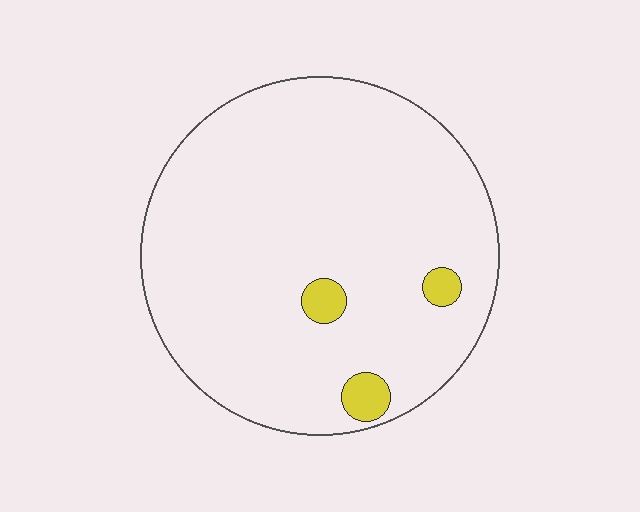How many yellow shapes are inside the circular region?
3.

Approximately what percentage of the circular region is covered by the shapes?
Approximately 5%.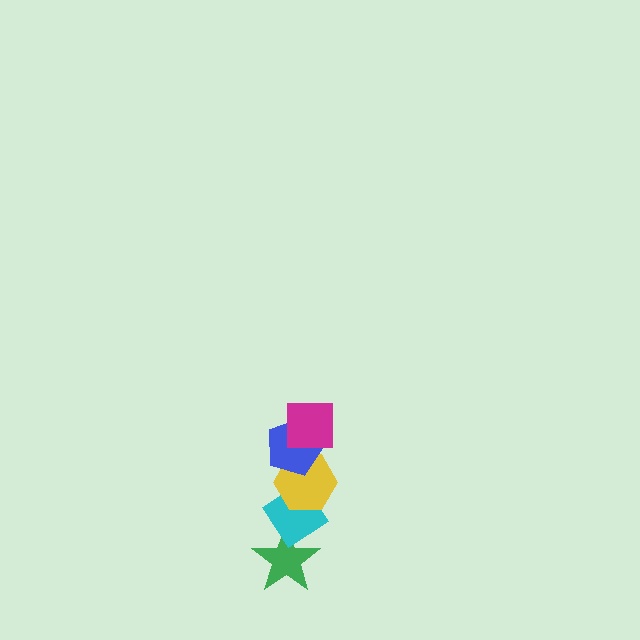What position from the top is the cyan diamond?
The cyan diamond is 4th from the top.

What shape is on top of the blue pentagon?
The magenta square is on top of the blue pentagon.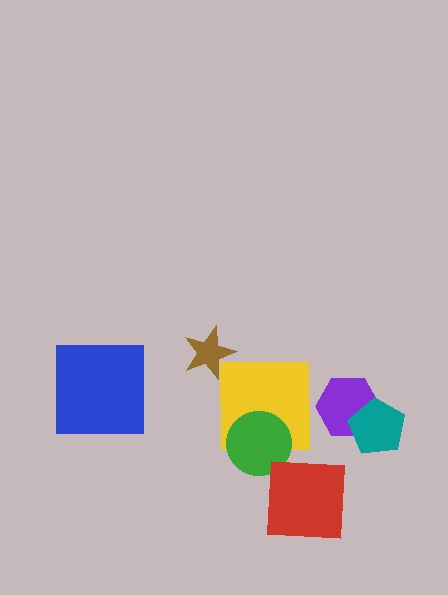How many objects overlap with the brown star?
0 objects overlap with the brown star.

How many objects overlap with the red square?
0 objects overlap with the red square.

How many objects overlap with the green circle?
1 object overlaps with the green circle.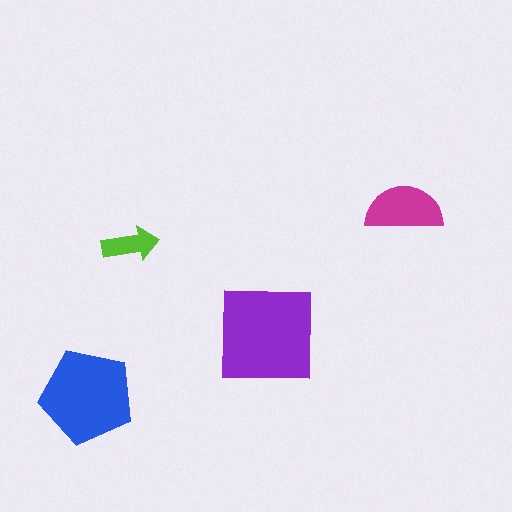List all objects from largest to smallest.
The purple square, the blue pentagon, the magenta semicircle, the lime arrow.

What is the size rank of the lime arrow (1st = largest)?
4th.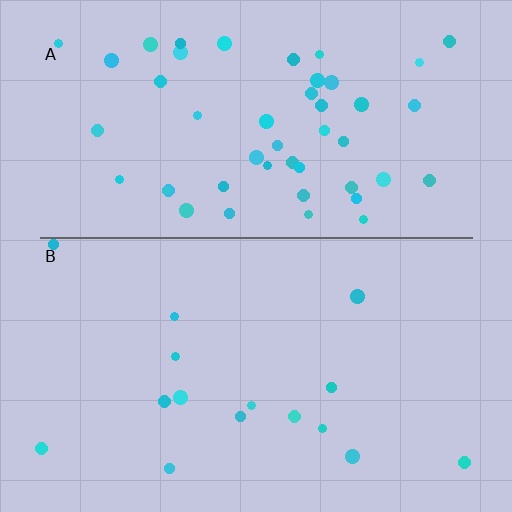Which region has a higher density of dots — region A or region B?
A (the top).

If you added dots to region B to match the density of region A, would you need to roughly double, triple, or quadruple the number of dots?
Approximately triple.